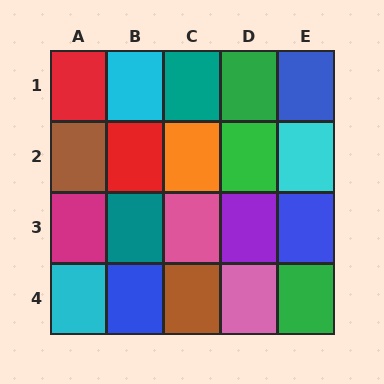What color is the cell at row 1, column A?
Red.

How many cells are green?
3 cells are green.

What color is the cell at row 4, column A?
Cyan.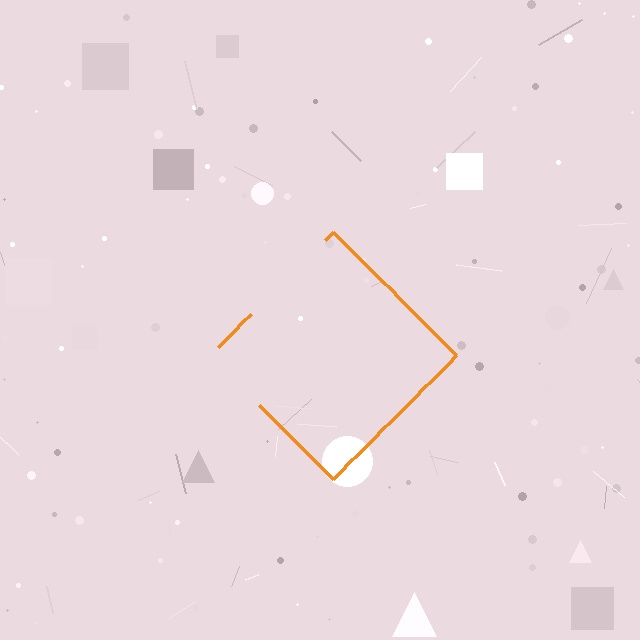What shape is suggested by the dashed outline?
The dashed outline suggests a diamond.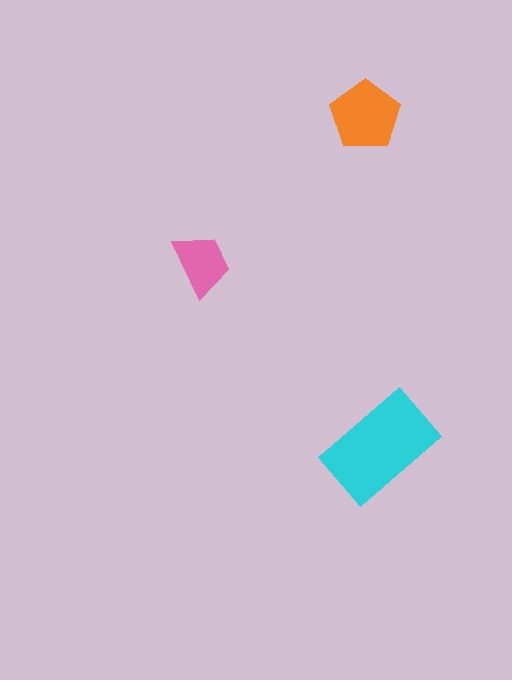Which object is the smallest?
The pink trapezoid.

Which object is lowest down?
The cyan rectangle is bottommost.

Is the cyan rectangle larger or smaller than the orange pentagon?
Larger.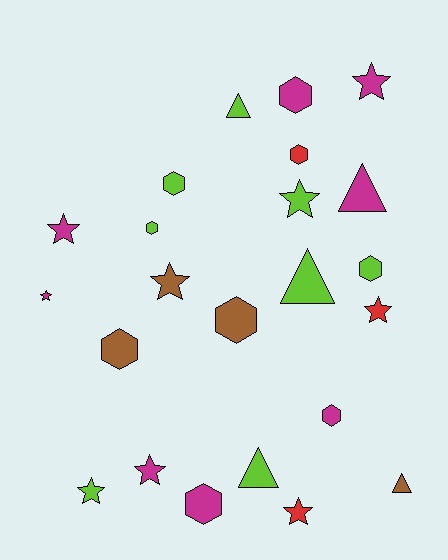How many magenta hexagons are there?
There are 3 magenta hexagons.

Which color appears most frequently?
Lime, with 8 objects.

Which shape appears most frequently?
Hexagon, with 9 objects.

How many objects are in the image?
There are 23 objects.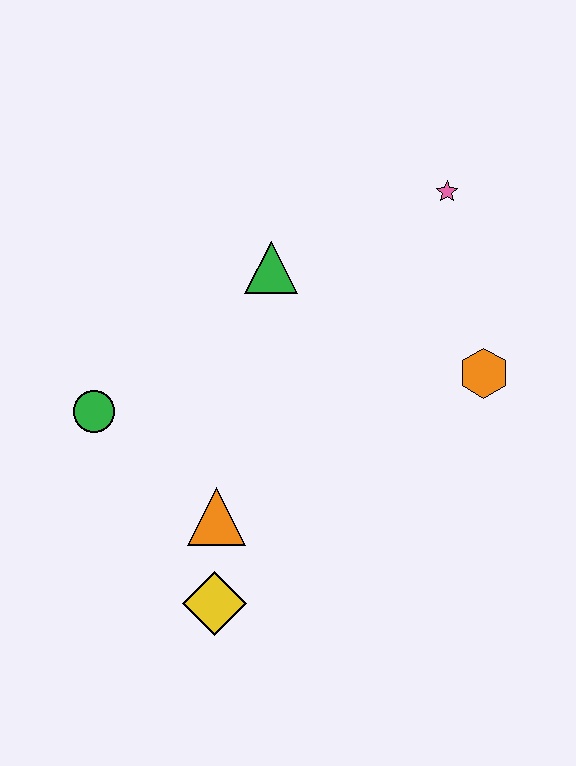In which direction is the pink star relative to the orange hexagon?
The pink star is above the orange hexagon.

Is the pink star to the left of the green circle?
No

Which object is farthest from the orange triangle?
The pink star is farthest from the orange triangle.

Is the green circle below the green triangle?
Yes